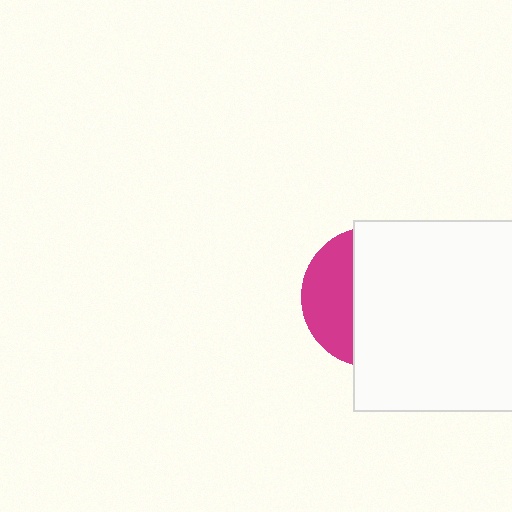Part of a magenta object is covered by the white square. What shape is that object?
It is a circle.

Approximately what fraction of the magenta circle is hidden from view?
Roughly 65% of the magenta circle is hidden behind the white square.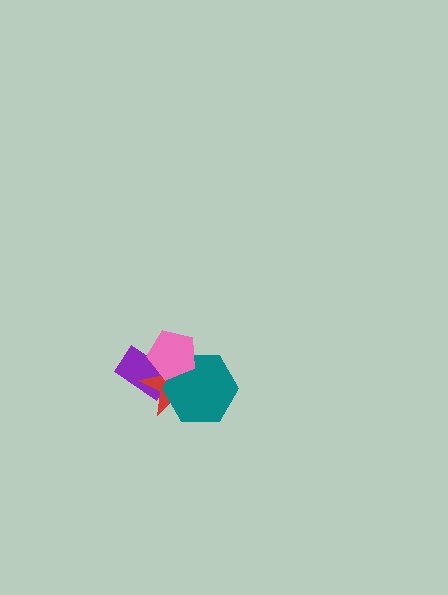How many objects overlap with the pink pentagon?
3 objects overlap with the pink pentagon.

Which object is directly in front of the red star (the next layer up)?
The teal hexagon is directly in front of the red star.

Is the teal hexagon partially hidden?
Yes, it is partially covered by another shape.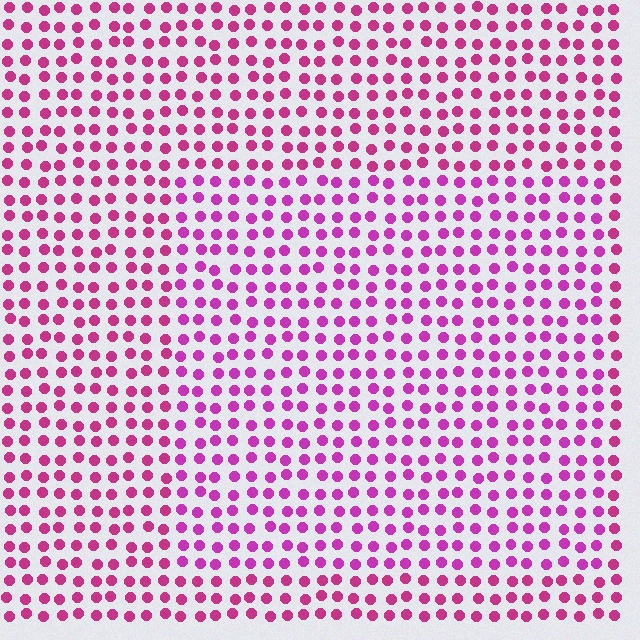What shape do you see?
I see a rectangle.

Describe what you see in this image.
The image is filled with small magenta elements in a uniform arrangement. A rectangle-shaped region is visible where the elements are tinted to a slightly different hue, forming a subtle color boundary.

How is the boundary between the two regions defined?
The boundary is defined purely by a slight shift in hue (about 19 degrees). Spacing, size, and orientation are identical on both sides.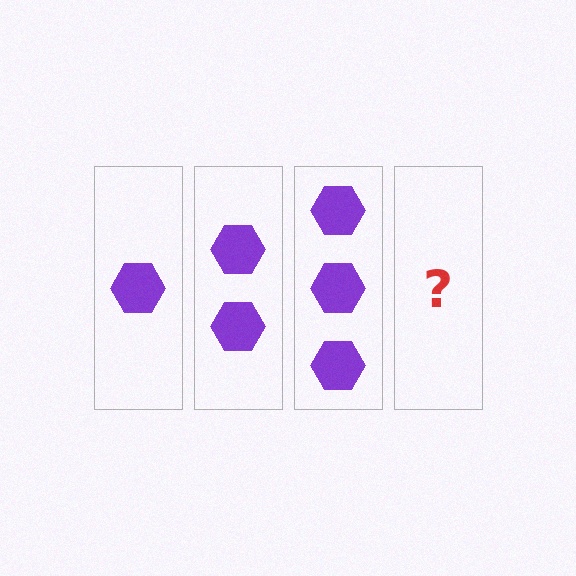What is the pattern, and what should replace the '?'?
The pattern is that each step adds one more hexagon. The '?' should be 4 hexagons.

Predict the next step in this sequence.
The next step is 4 hexagons.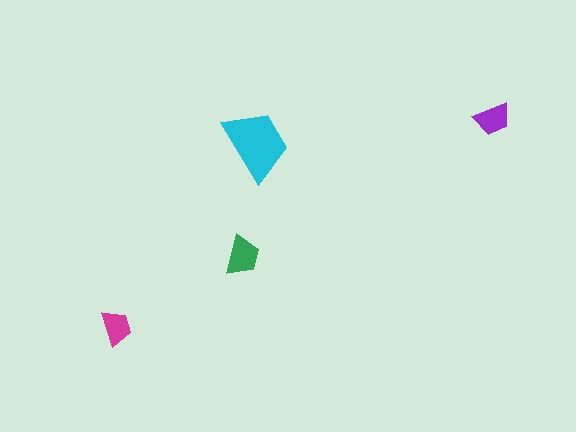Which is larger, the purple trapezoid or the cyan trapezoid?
The cyan one.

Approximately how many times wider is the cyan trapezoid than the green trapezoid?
About 2 times wider.